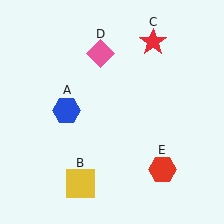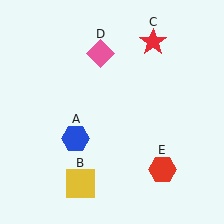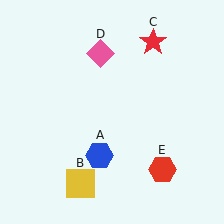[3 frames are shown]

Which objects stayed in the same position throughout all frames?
Yellow square (object B) and red star (object C) and pink diamond (object D) and red hexagon (object E) remained stationary.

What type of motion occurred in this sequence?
The blue hexagon (object A) rotated counterclockwise around the center of the scene.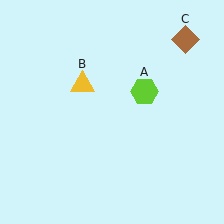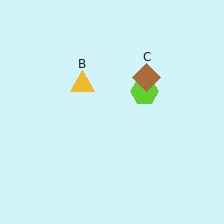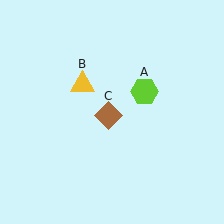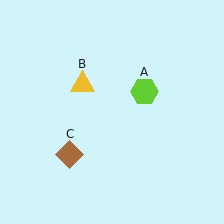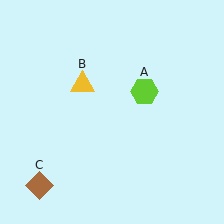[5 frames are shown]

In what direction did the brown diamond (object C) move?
The brown diamond (object C) moved down and to the left.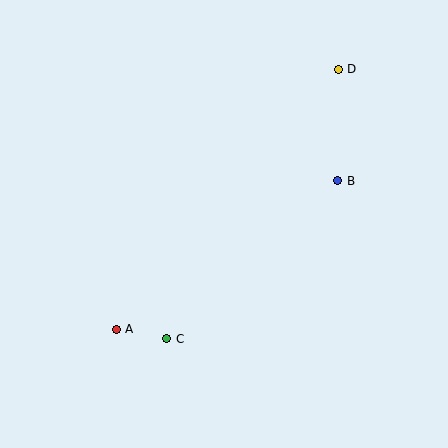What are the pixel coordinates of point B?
Point B is at (338, 181).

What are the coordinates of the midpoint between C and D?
The midpoint between C and D is at (252, 204).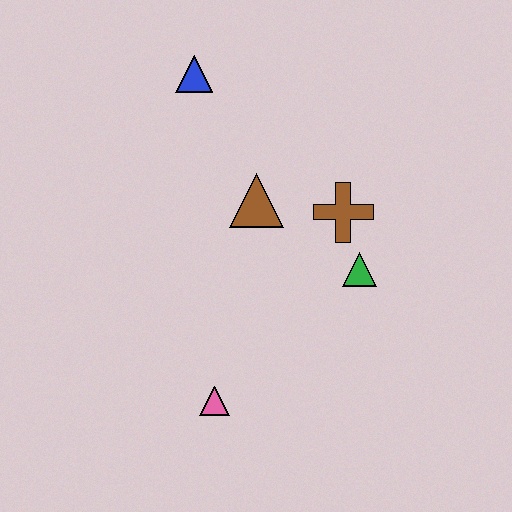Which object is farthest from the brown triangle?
The pink triangle is farthest from the brown triangle.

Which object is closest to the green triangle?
The brown cross is closest to the green triangle.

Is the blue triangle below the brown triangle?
No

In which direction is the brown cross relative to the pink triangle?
The brown cross is above the pink triangle.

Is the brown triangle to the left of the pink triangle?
No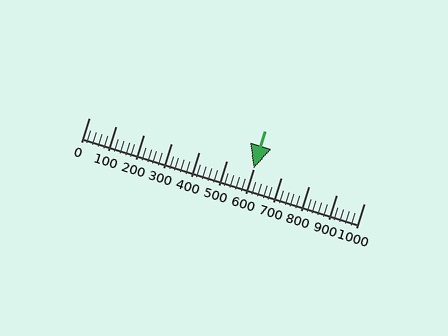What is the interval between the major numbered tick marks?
The major tick marks are spaced 100 units apart.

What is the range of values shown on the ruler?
The ruler shows values from 0 to 1000.